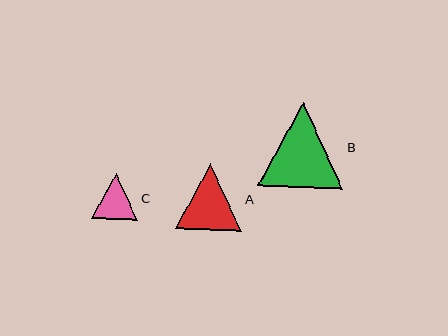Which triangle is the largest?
Triangle B is the largest with a size of approximately 84 pixels.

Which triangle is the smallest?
Triangle C is the smallest with a size of approximately 46 pixels.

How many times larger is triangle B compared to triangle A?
Triangle B is approximately 1.3 times the size of triangle A.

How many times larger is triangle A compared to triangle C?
Triangle A is approximately 1.4 times the size of triangle C.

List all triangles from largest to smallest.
From largest to smallest: B, A, C.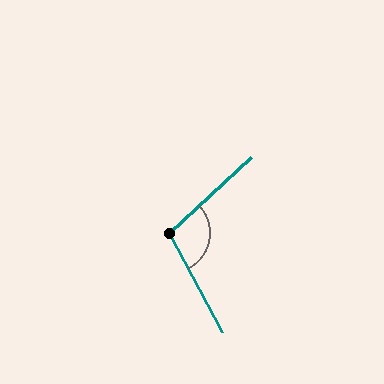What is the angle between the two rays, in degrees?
Approximately 105 degrees.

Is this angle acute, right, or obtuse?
It is obtuse.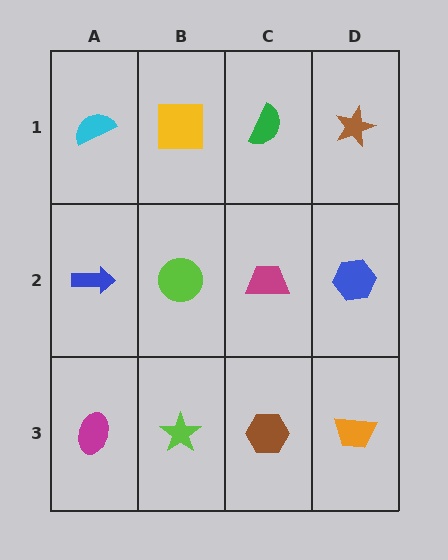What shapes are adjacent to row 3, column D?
A blue hexagon (row 2, column D), a brown hexagon (row 3, column C).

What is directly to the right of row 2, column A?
A lime circle.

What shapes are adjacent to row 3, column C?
A magenta trapezoid (row 2, column C), a lime star (row 3, column B), an orange trapezoid (row 3, column D).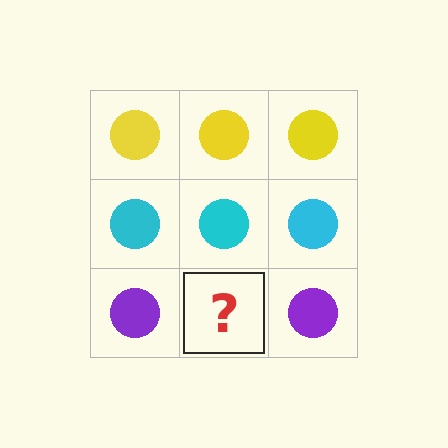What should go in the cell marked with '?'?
The missing cell should contain a purple circle.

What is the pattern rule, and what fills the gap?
The rule is that each row has a consistent color. The gap should be filled with a purple circle.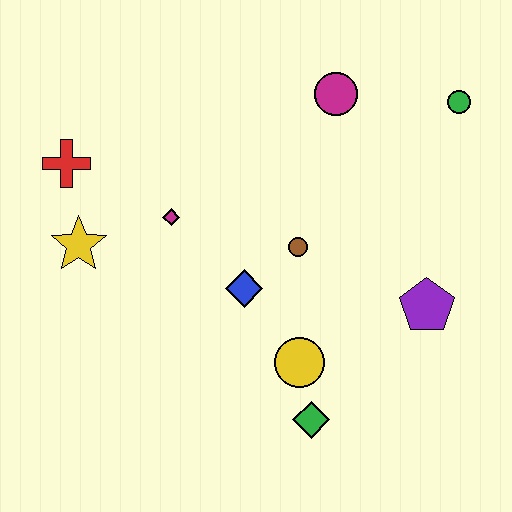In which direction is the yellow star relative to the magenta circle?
The yellow star is to the left of the magenta circle.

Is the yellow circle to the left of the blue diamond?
No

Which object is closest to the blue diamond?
The brown circle is closest to the blue diamond.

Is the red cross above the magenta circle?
No